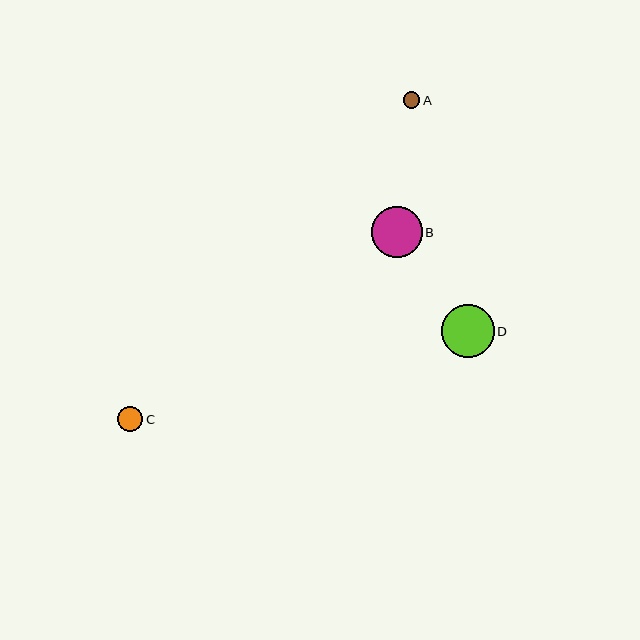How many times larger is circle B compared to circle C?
Circle B is approximately 2.0 times the size of circle C.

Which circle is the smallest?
Circle A is the smallest with a size of approximately 16 pixels.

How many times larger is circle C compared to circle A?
Circle C is approximately 1.5 times the size of circle A.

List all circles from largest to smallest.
From largest to smallest: D, B, C, A.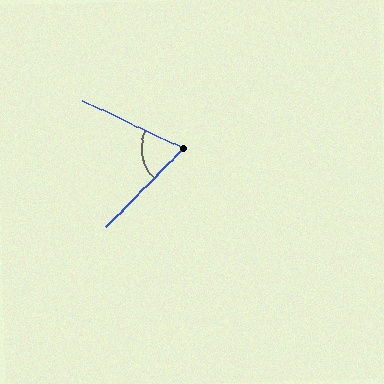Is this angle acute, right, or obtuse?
It is acute.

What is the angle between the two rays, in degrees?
Approximately 71 degrees.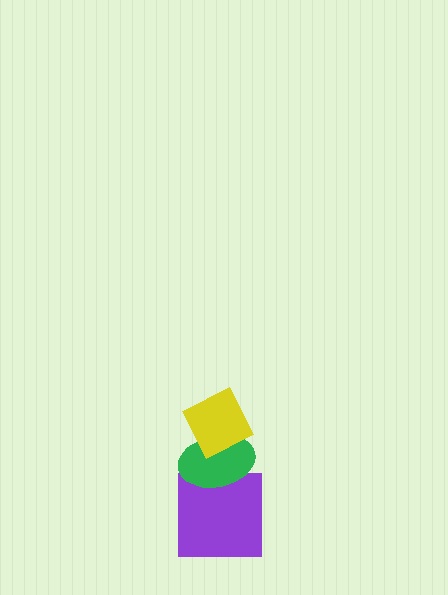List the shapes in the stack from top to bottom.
From top to bottom: the yellow diamond, the green ellipse, the purple square.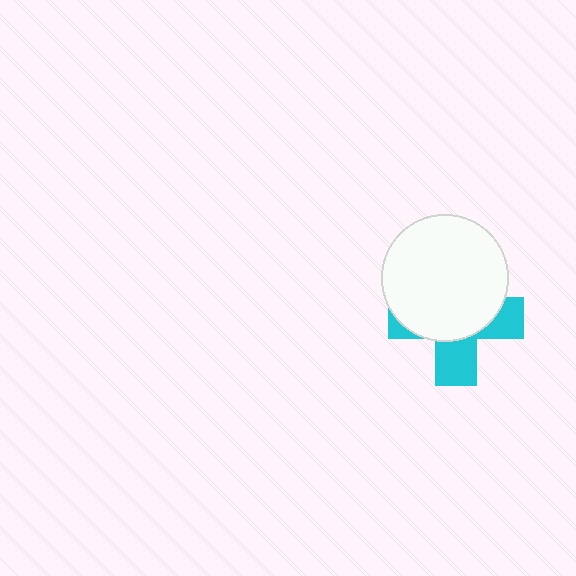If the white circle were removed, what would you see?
You would see the complete cyan cross.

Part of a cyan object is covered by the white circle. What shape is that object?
It is a cross.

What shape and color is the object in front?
The object in front is a white circle.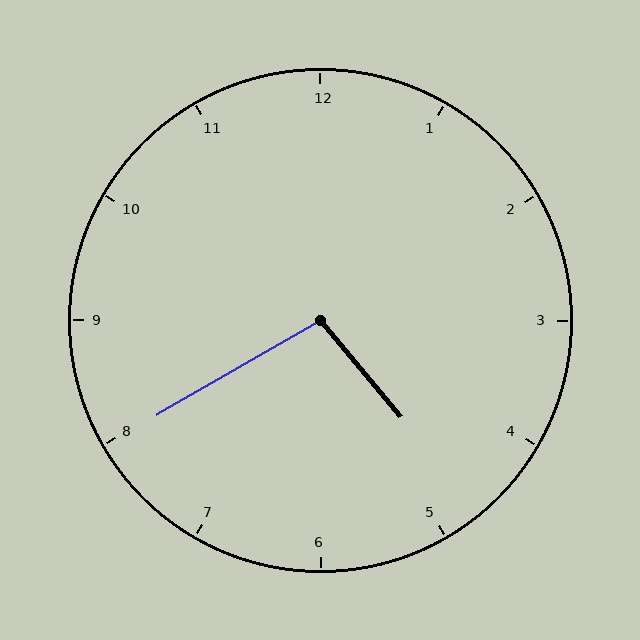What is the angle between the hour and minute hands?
Approximately 100 degrees.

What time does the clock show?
4:40.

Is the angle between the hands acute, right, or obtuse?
It is obtuse.